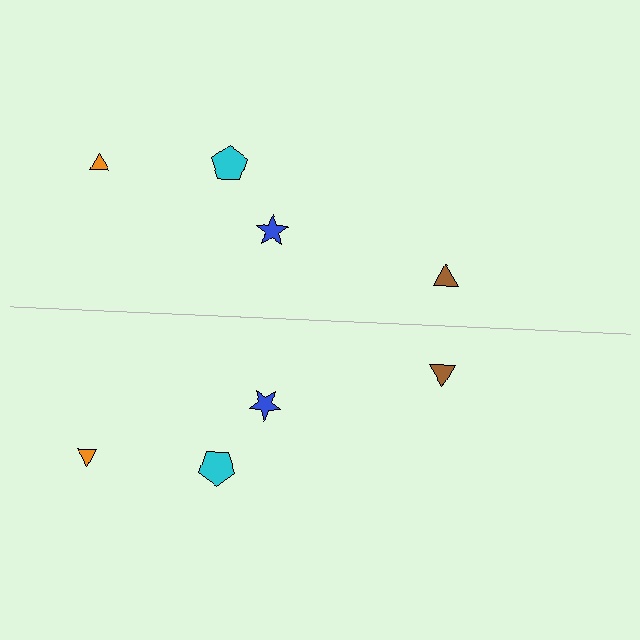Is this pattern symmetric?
Yes, this pattern has bilateral (reflection) symmetry.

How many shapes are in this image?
There are 8 shapes in this image.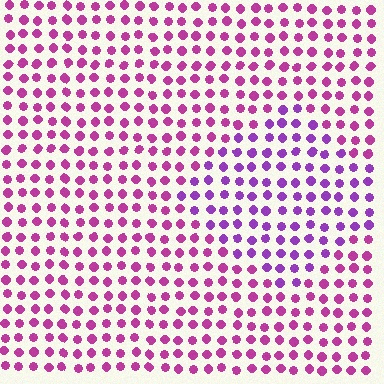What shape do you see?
I see a diamond.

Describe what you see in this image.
The image is filled with small magenta elements in a uniform arrangement. A diamond-shaped region is visible where the elements are tinted to a slightly different hue, forming a subtle color boundary.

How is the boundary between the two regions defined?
The boundary is defined purely by a slight shift in hue (about 32 degrees). Spacing, size, and orientation are identical on both sides.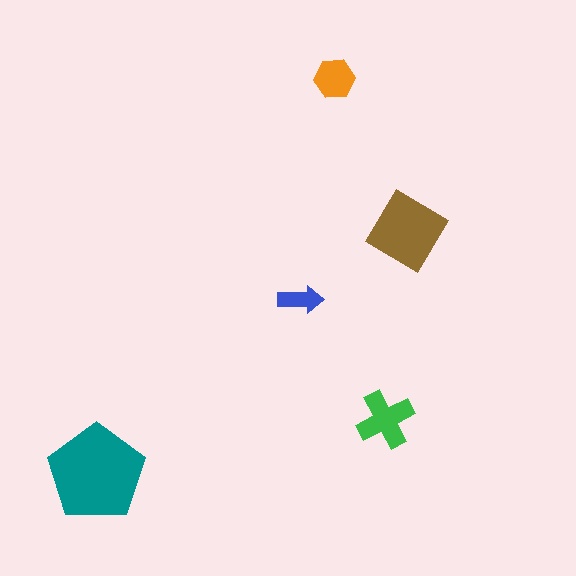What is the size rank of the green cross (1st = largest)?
3rd.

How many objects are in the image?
There are 5 objects in the image.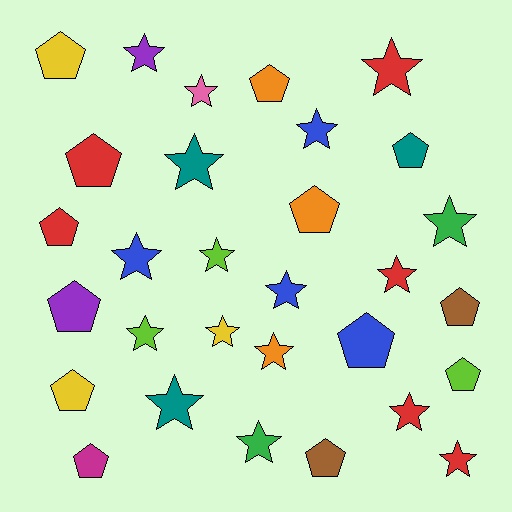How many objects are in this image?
There are 30 objects.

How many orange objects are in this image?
There are 3 orange objects.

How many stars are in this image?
There are 17 stars.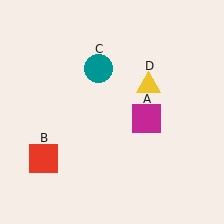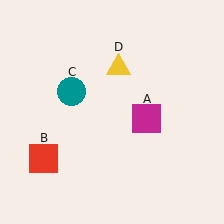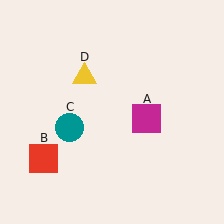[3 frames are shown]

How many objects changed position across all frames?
2 objects changed position: teal circle (object C), yellow triangle (object D).